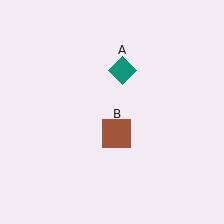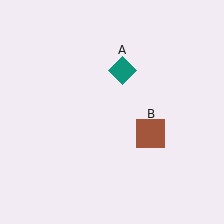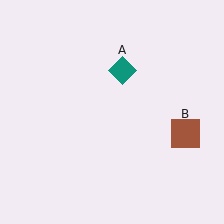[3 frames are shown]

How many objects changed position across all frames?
1 object changed position: brown square (object B).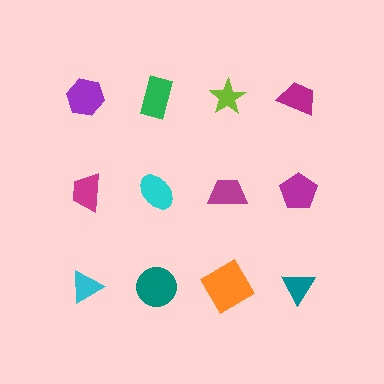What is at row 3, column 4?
A teal triangle.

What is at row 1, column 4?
A magenta trapezoid.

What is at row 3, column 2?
A teal circle.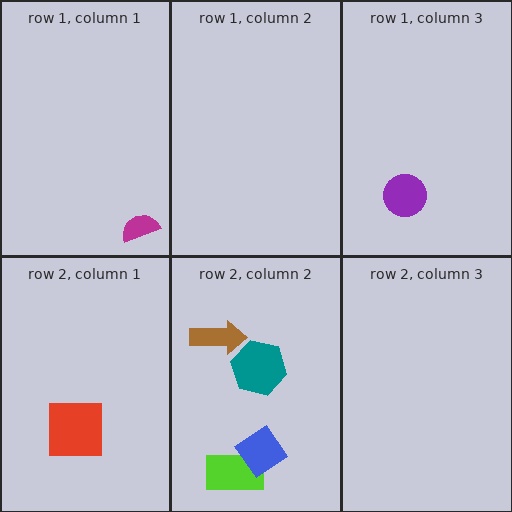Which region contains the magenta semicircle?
The row 1, column 1 region.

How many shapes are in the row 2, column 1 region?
1.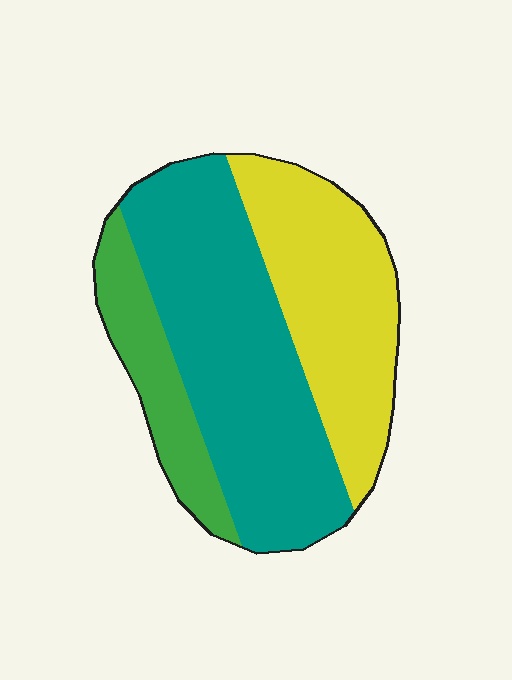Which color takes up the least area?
Green, at roughly 15%.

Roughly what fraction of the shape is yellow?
Yellow covers about 35% of the shape.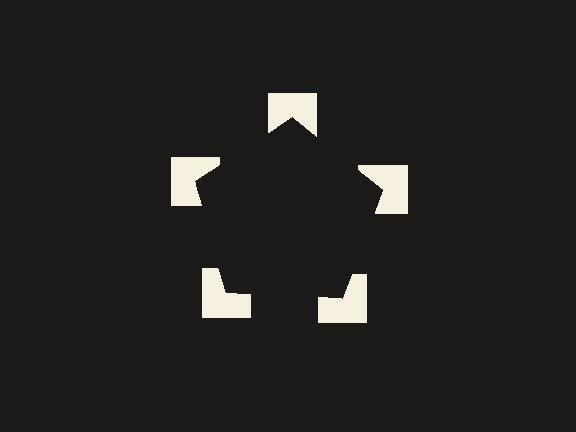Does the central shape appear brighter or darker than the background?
It typically appears slightly darker than the background, even though no actual brightness change is drawn.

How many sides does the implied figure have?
5 sides.